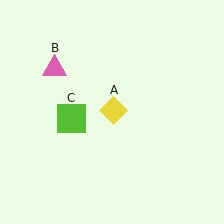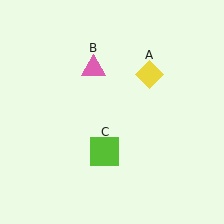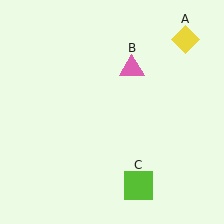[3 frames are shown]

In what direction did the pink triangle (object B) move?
The pink triangle (object B) moved right.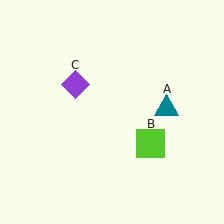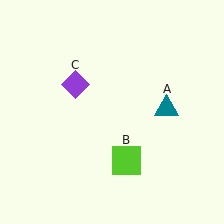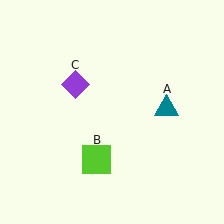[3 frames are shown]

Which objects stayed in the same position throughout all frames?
Teal triangle (object A) and purple diamond (object C) remained stationary.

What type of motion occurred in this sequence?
The lime square (object B) rotated clockwise around the center of the scene.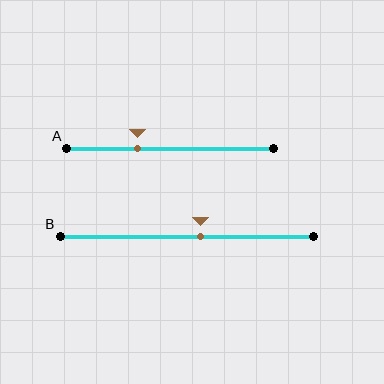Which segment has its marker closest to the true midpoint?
Segment B has its marker closest to the true midpoint.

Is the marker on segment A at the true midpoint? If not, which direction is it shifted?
No, the marker on segment A is shifted to the left by about 16% of the segment length.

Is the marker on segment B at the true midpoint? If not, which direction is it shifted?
No, the marker on segment B is shifted to the right by about 5% of the segment length.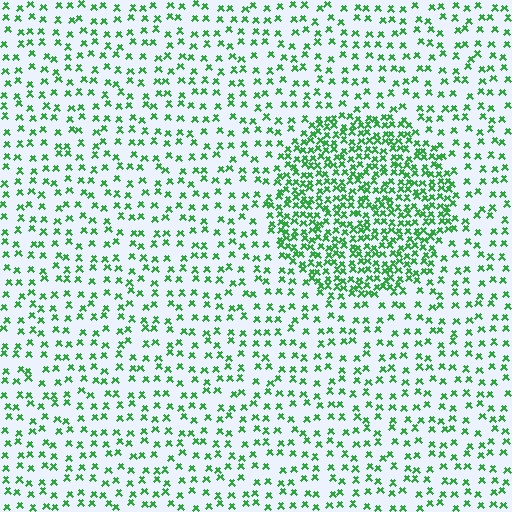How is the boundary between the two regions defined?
The boundary is defined by a change in element density (approximately 2.4x ratio). All elements are the same color, size, and shape.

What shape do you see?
I see a circle.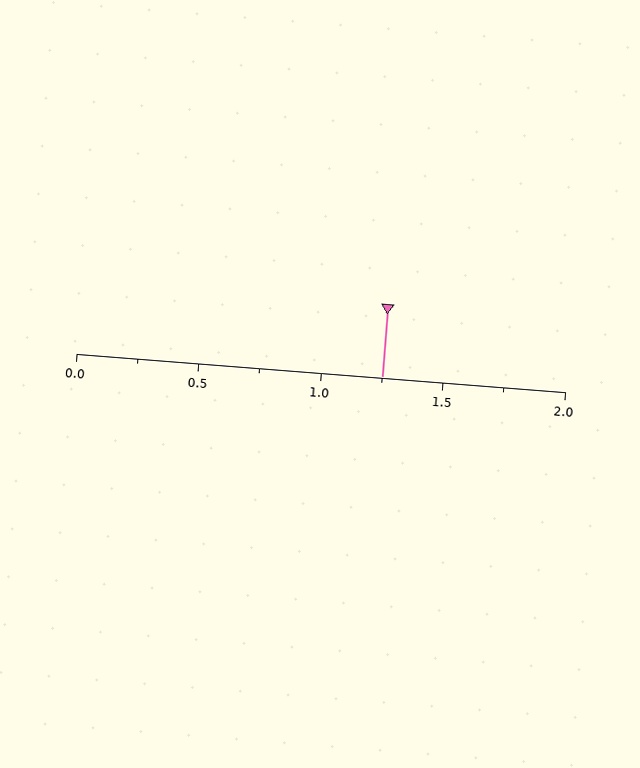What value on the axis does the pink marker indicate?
The marker indicates approximately 1.25.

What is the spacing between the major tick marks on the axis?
The major ticks are spaced 0.5 apart.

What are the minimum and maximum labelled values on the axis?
The axis runs from 0.0 to 2.0.